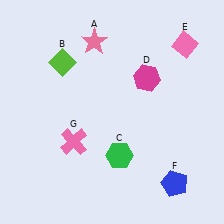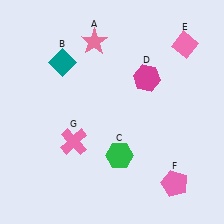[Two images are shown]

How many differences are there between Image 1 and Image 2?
There are 2 differences between the two images.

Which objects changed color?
B changed from lime to teal. F changed from blue to pink.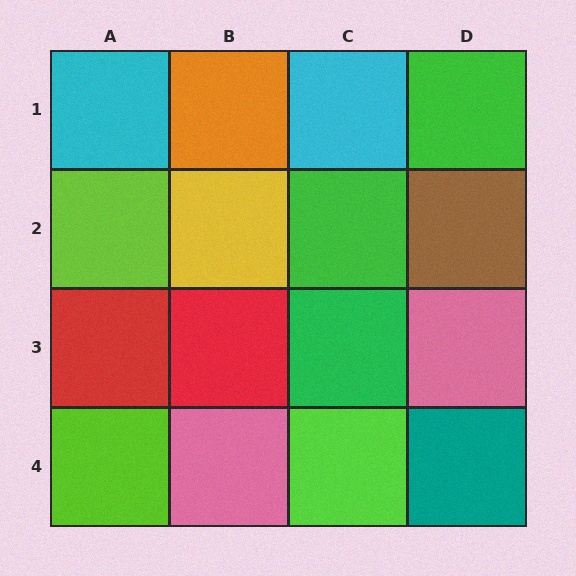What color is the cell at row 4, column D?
Teal.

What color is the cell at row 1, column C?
Cyan.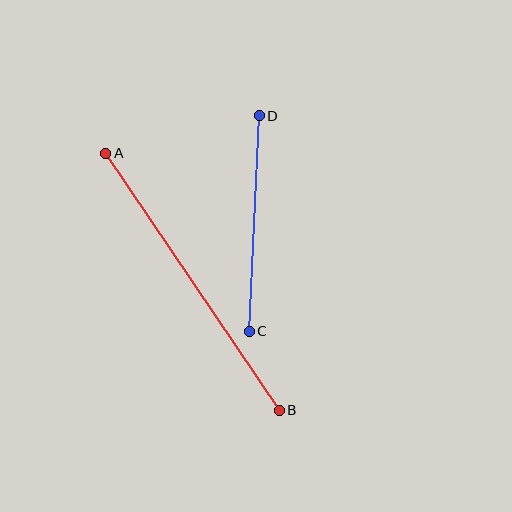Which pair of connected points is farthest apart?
Points A and B are farthest apart.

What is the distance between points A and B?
The distance is approximately 310 pixels.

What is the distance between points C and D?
The distance is approximately 215 pixels.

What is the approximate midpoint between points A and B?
The midpoint is at approximately (192, 282) pixels.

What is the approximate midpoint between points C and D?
The midpoint is at approximately (254, 224) pixels.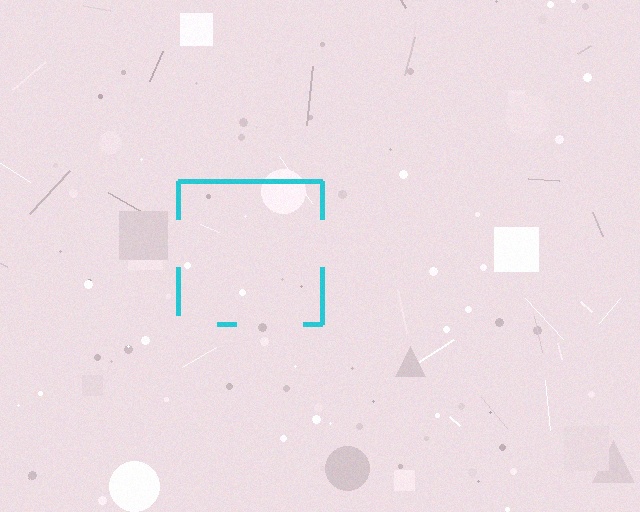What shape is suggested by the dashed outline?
The dashed outline suggests a square.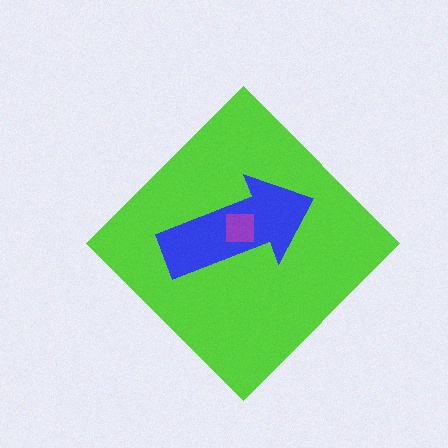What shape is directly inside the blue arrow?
The purple square.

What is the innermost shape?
The purple square.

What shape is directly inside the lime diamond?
The blue arrow.